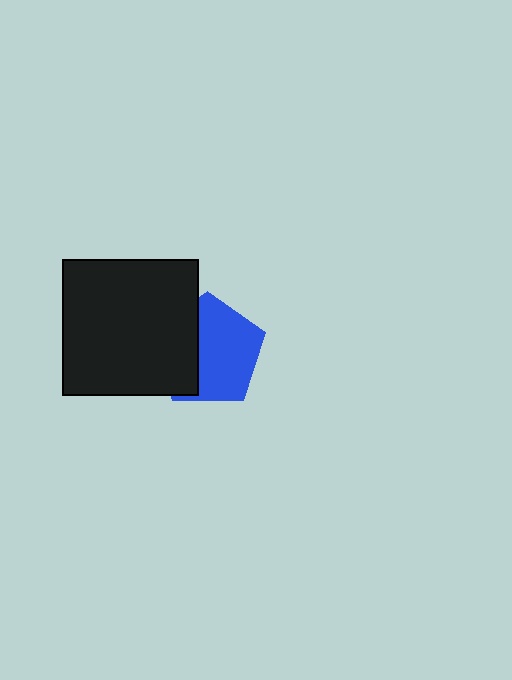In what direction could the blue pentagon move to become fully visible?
The blue pentagon could move right. That would shift it out from behind the black square entirely.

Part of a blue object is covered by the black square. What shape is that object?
It is a pentagon.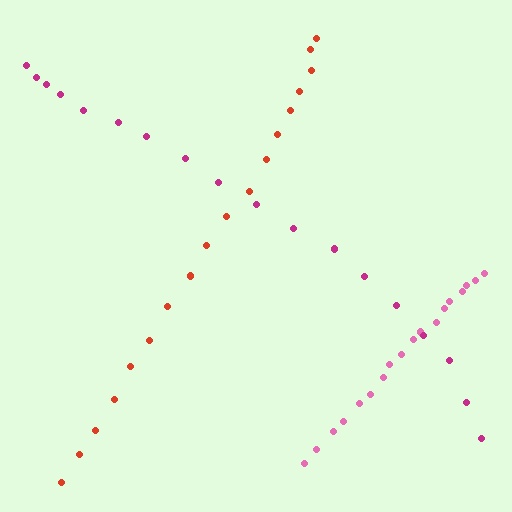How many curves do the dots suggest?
There are 3 distinct paths.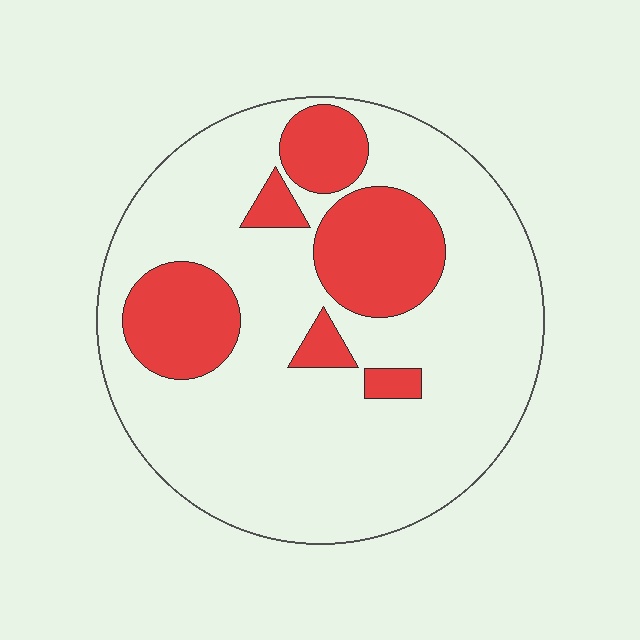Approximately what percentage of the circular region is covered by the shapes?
Approximately 25%.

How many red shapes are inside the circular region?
6.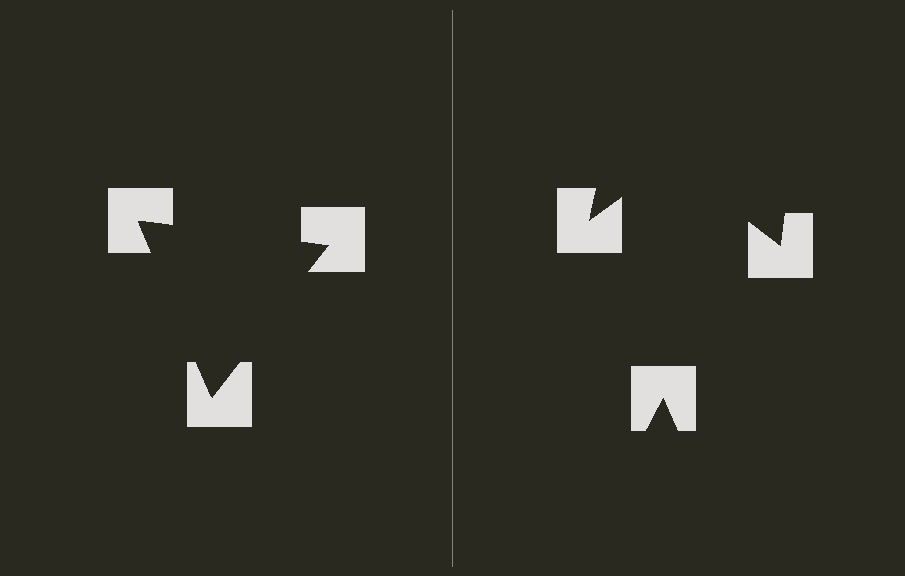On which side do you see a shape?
An illusory triangle appears on the left side. On the right side the wedge cuts are rotated, so no coherent shape forms.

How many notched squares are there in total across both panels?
6 — 3 on each side.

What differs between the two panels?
The notched squares are positioned identically on both sides; only the wedge orientations differ. On the left they align to a triangle; on the right they are misaligned.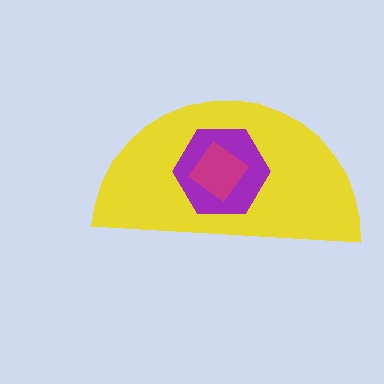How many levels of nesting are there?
3.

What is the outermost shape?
The yellow semicircle.